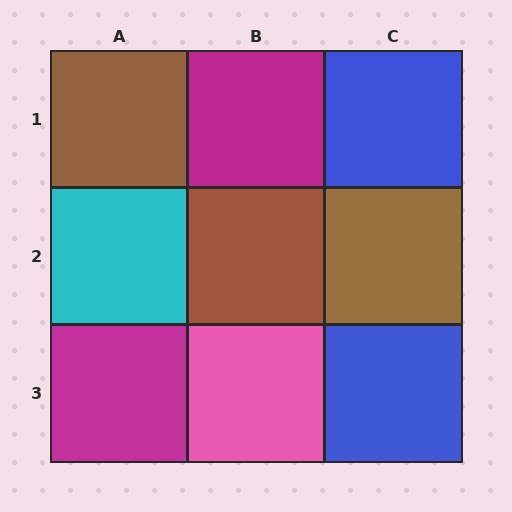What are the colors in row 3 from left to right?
Magenta, pink, blue.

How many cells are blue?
2 cells are blue.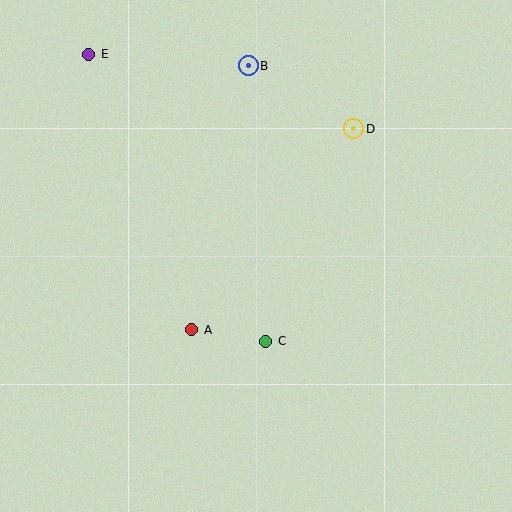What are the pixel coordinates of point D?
Point D is at (354, 129).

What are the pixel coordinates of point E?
Point E is at (89, 54).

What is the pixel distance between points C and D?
The distance between C and D is 230 pixels.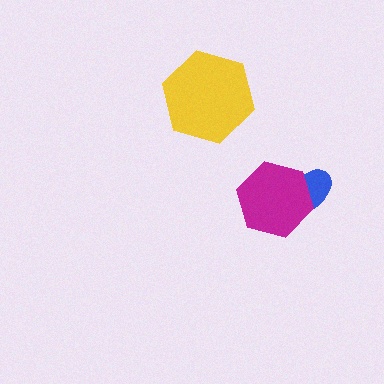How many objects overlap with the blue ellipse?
1 object overlaps with the blue ellipse.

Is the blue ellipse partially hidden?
Yes, it is partially covered by another shape.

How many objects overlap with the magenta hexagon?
1 object overlaps with the magenta hexagon.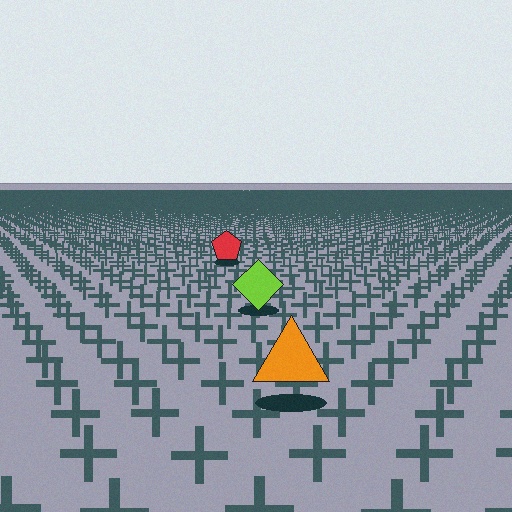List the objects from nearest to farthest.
From nearest to farthest: the orange triangle, the lime diamond, the red pentagon.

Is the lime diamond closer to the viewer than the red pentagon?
Yes. The lime diamond is closer — you can tell from the texture gradient: the ground texture is coarser near it.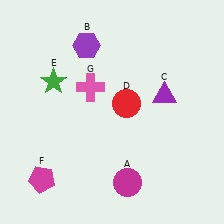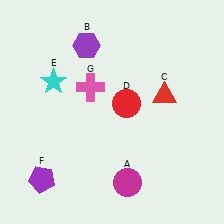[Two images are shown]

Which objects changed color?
C changed from purple to red. E changed from green to cyan. F changed from magenta to purple.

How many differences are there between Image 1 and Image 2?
There are 3 differences between the two images.